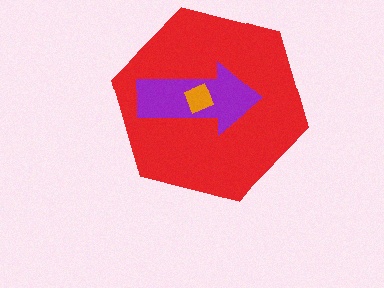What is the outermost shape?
The red hexagon.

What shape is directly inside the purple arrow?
The orange diamond.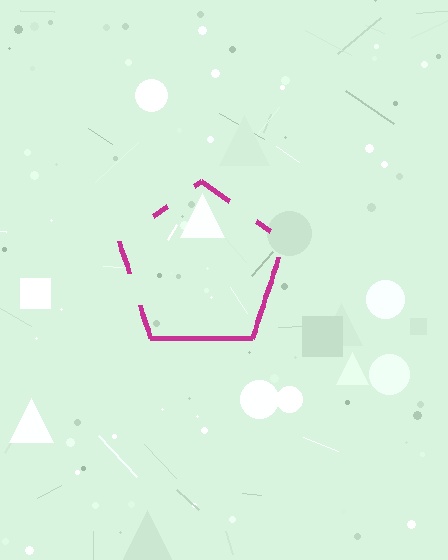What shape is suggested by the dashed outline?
The dashed outline suggests a pentagon.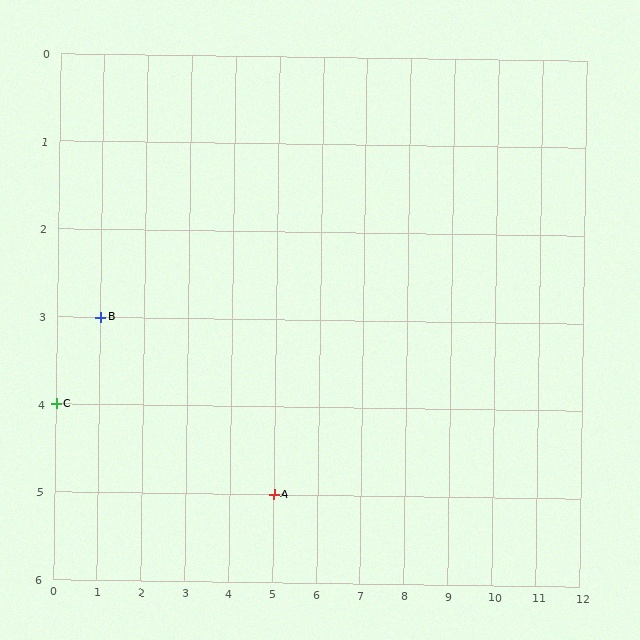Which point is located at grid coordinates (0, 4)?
Point C is at (0, 4).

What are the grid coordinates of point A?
Point A is at grid coordinates (5, 5).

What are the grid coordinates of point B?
Point B is at grid coordinates (1, 3).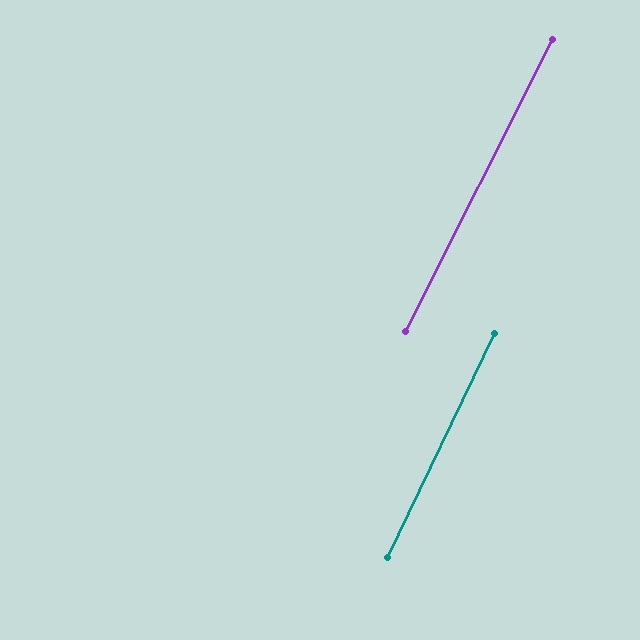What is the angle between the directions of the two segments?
Approximately 1 degree.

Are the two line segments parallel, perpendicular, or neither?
Parallel — their directions differ by only 1.2°.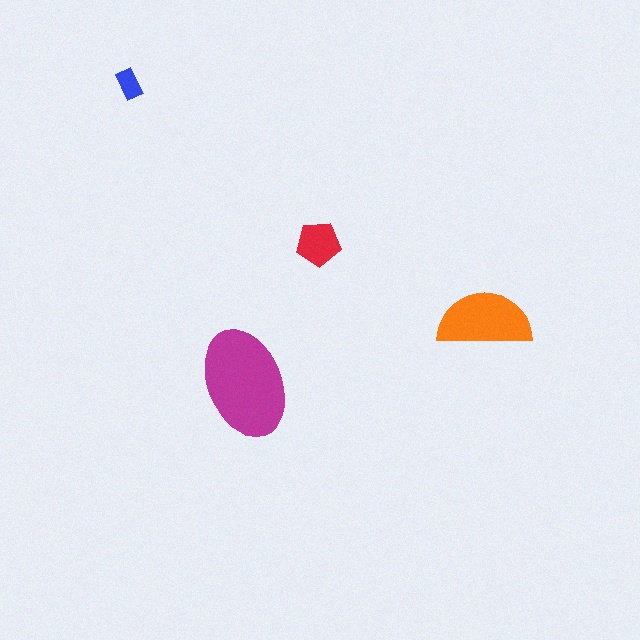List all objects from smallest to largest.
The blue rectangle, the red pentagon, the orange semicircle, the magenta ellipse.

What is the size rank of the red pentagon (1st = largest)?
3rd.